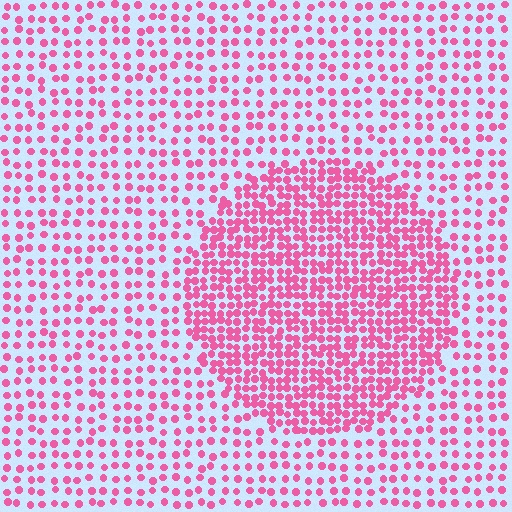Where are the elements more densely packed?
The elements are more densely packed inside the circle boundary.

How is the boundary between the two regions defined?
The boundary is defined by a change in element density (approximately 2.1x ratio). All elements are the same color, size, and shape.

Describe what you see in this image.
The image contains small pink elements arranged at two different densities. A circle-shaped region is visible where the elements are more densely packed than the surrounding area.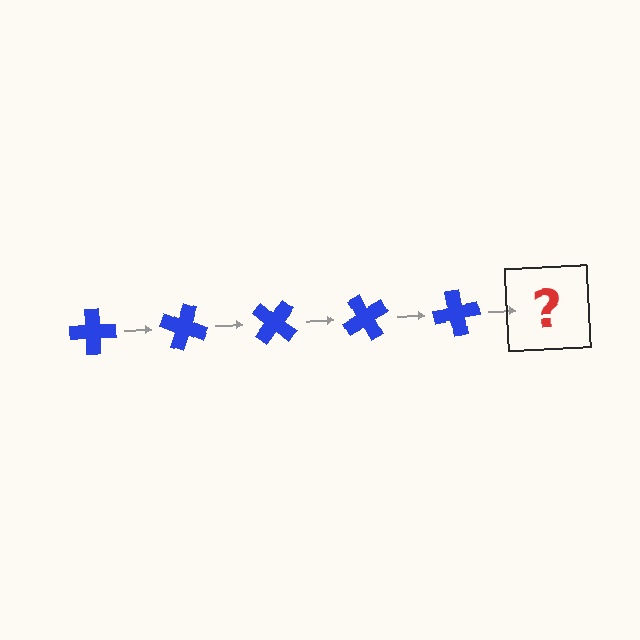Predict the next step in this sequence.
The next step is a blue cross rotated 100 degrees.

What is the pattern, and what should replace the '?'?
The pattern is that the cross rotates 20 degrees each step. The '?' should be a blue cross rotated 100 degrees.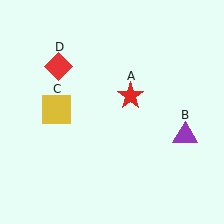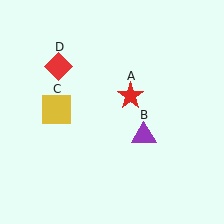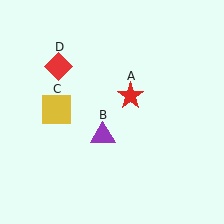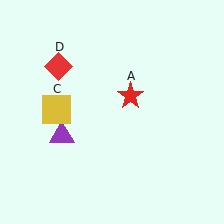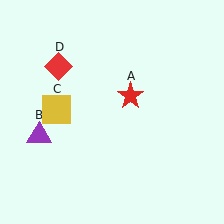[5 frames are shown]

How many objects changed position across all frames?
1 object changed position: purple triangle (object B).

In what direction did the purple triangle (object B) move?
The purple triangle (object B) moved left.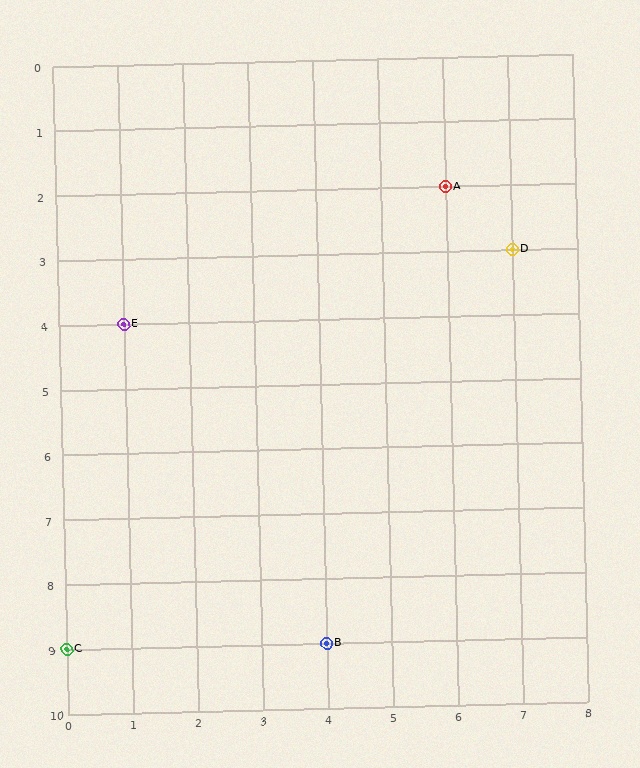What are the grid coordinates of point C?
Point C is at grid coordinates (0, 9).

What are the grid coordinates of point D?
Point D is at grid coordinates (7, 3).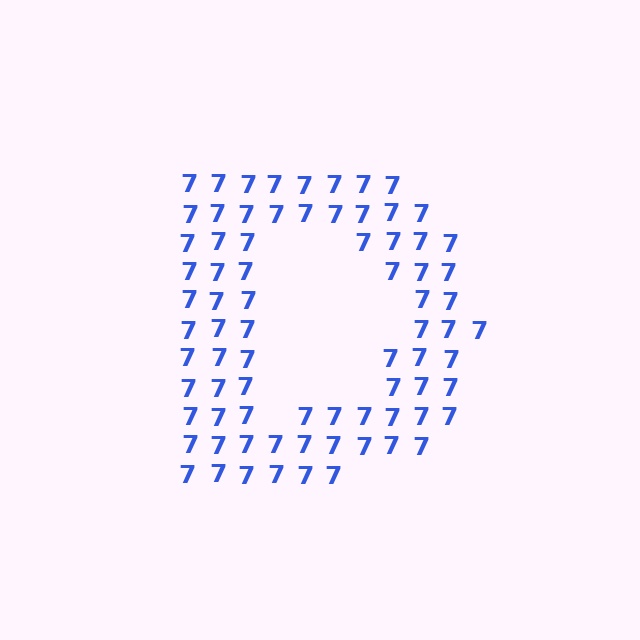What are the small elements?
The small elements are digit 7's.